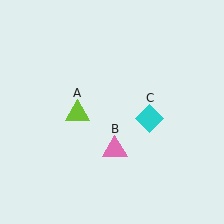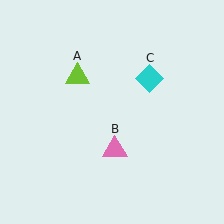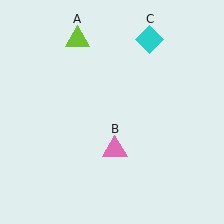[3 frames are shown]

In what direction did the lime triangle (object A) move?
The lime triangle (object A) moved up.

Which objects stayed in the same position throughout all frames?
Pink triangle (object B) remained stationary.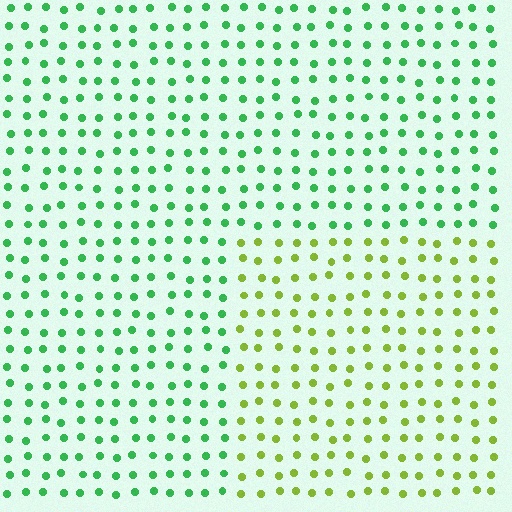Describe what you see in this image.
The image is filled with small green elements in a uniform arrangement. A rectangle-shaped region is visible where the elements are tinted to a slightly different hue, forming a subtle color boundary.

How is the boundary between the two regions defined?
The boundary is defined purely by a slight shift in hue (about 49 degrees). Spacing, size, and orientation are identical on both sides.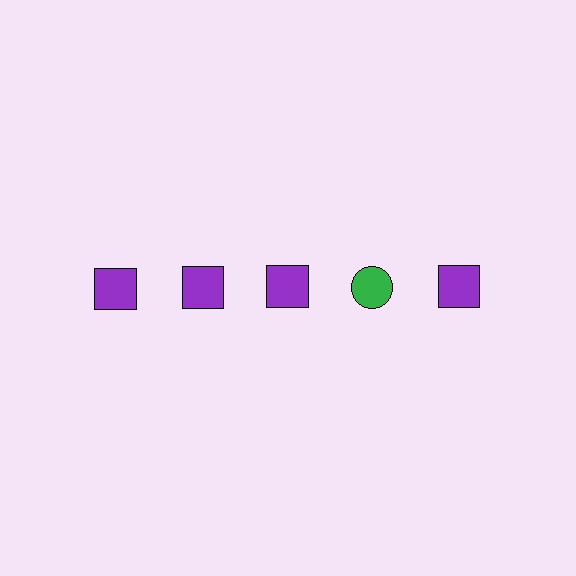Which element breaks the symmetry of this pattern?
The green circle in the top row, second from right column breaks the symmetry. All other shapes are purple squares.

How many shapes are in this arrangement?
There are 5 shapes arranged in a grid pattern.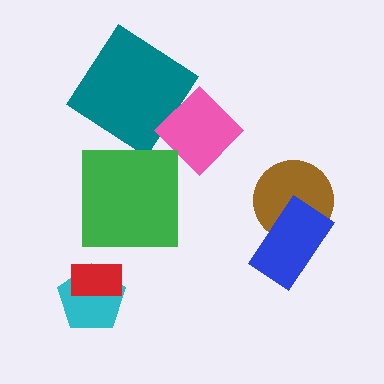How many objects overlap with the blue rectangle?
1 object overlaps with the blue rectangle.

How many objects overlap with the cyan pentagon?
1 object overlaps with the cyan pentagon.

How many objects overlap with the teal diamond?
1 object overlaps with the teal diamond.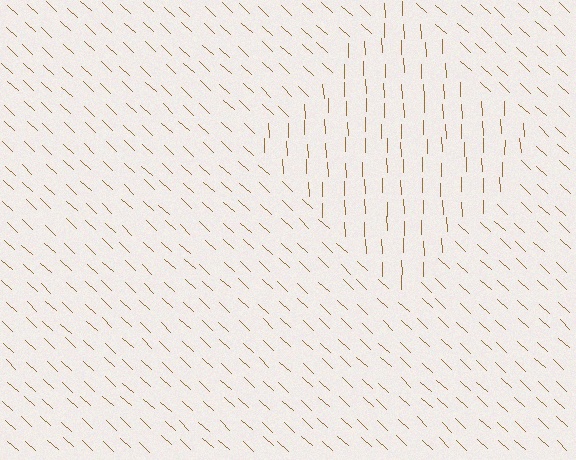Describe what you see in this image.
The image is filled with small brown line segments. A diamond region in the image has lines oriented differently from the surrounding lines, creating a visible texture boundary.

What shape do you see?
I see a diamond.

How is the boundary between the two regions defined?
The boundary is defined purely by a change in line orientation (approximately 45 degrees difference). All lines are the same color and thickness.